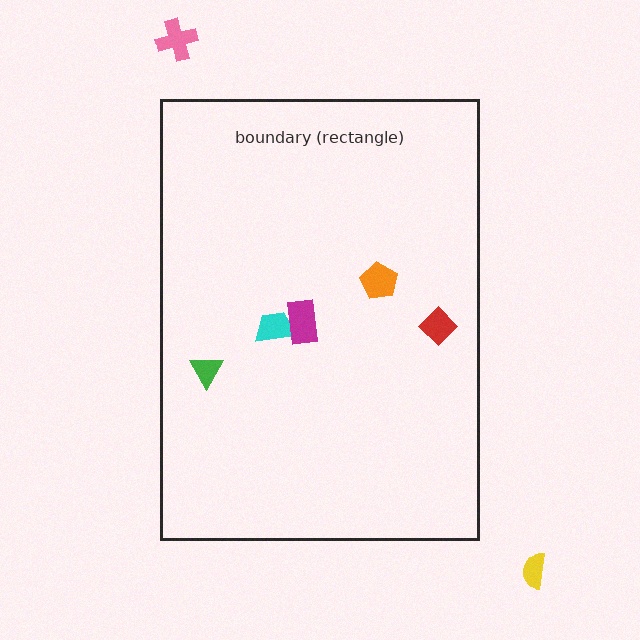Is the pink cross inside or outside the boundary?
Outside.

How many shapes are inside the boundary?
5 inside, 2 outside.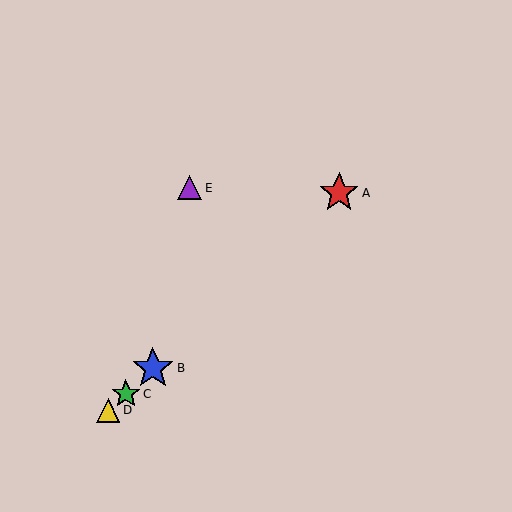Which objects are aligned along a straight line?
Objects A, B, C, D are aligned along a straight line.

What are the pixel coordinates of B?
Object B is at (153, 368).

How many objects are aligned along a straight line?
4 objects (A, B, C, D) are aligned along a straight line.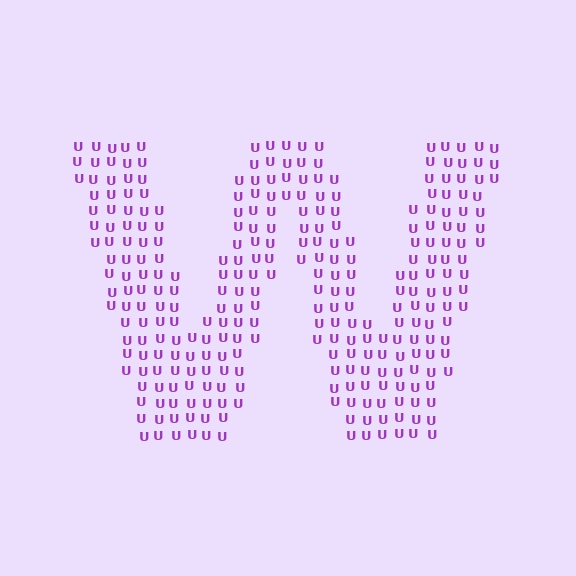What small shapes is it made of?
It is made of small letter U's.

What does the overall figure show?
The overall figure shows the letter W.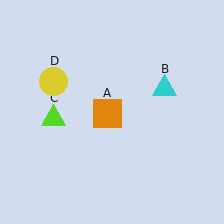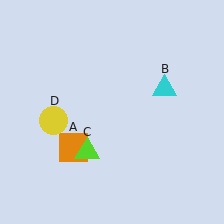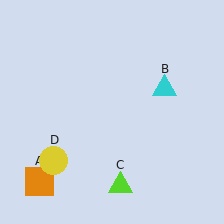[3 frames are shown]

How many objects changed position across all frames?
3 objects changed position: orange square (object A), lime triangle (object C), yellow circle (object D).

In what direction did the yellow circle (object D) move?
The yellow circle (object D) moved down.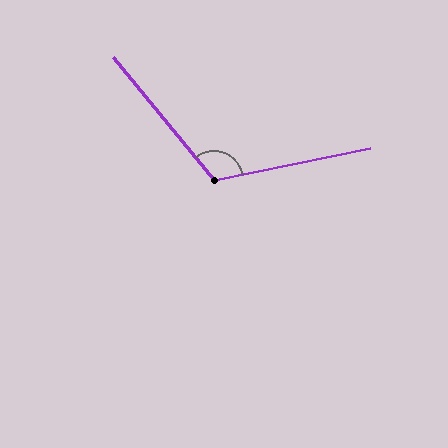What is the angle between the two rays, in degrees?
Approximately 118 degrees.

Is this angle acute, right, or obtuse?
It is obtuse.